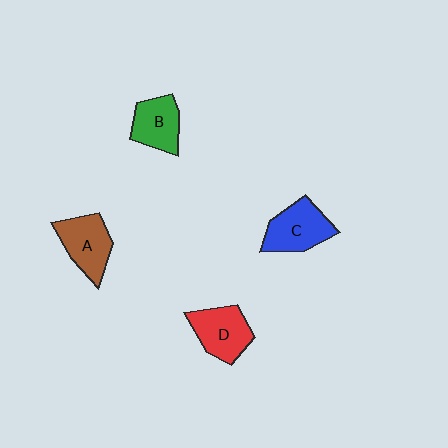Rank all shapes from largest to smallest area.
From largest to smallest: C (blue), D (red), A (brown), B (green).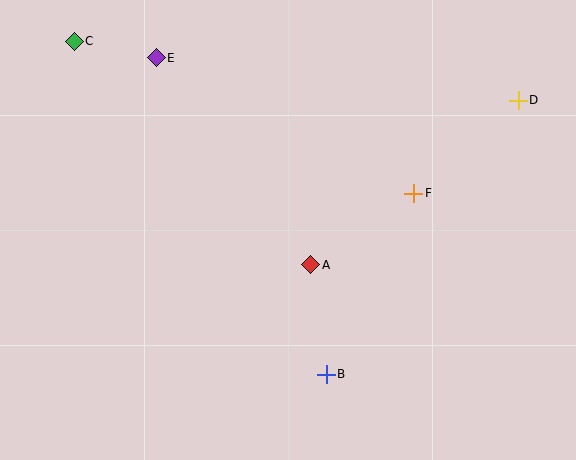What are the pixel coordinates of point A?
Point A is at (311, 265).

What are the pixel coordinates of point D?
Point D is at (518, 100).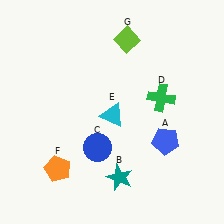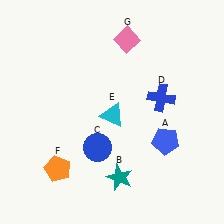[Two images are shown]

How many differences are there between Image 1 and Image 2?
There are 2 differences between the two images.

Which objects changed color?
D changed from green to blue. G changed from lime to pink.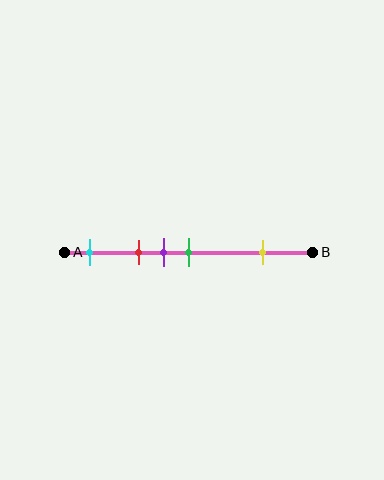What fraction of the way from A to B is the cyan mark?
The cyan mark is approximately 10% (0.1) of the way from A to B.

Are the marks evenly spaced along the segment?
No, the marks are not evenly spaced.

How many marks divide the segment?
There are 5 marks dividing the segment.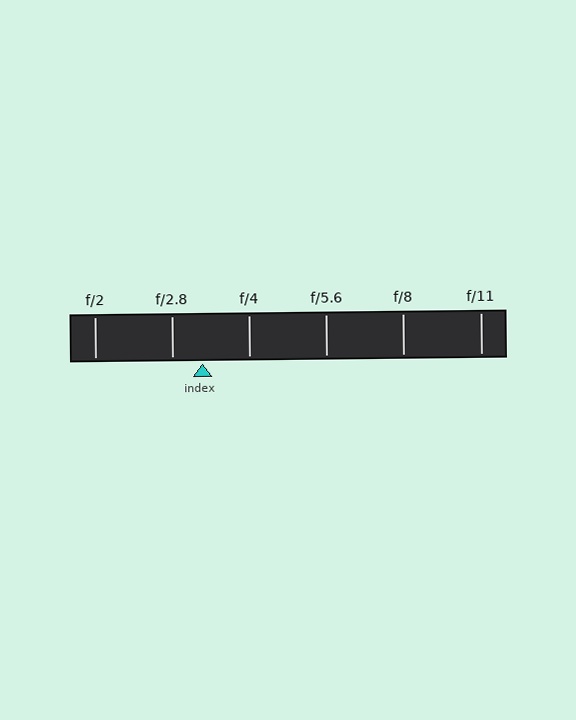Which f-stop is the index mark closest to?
The index mark is closest to f/2.8.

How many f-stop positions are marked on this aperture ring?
There are 6 f-stop positions marked.